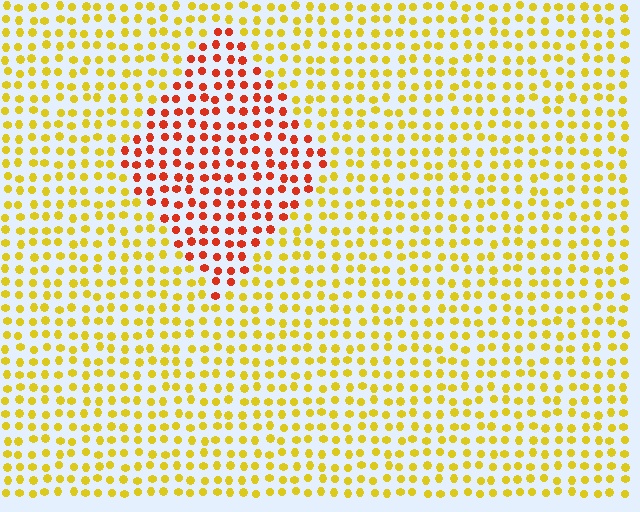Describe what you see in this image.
The image is filled with small yellow elements in a uniform arrangement. A diamond-shaped region is visible where the elements are tinted to a slightly different hue, forming a subtle color boundary.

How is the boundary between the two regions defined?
The boundary is defined purely by a slight shift in hue (about 48 degrees). Spacing, size, and orientation are identical on both sides.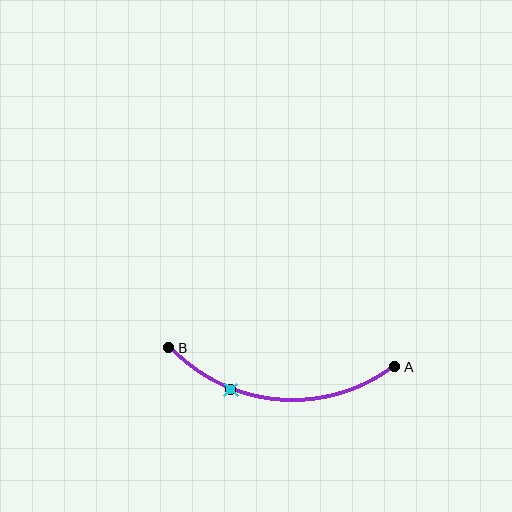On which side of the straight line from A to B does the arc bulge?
The arc bulges below the straight line connecting A and B.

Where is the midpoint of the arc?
The arc midpoint is the point on the curve farthest from the straight line joining A and B. It sits below that line.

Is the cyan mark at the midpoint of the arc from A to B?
No. The cyan mark lies on the arc but is closer to endpoint B. The arc midpoint would be at the point on the curve equidistant along the arc from both A and B.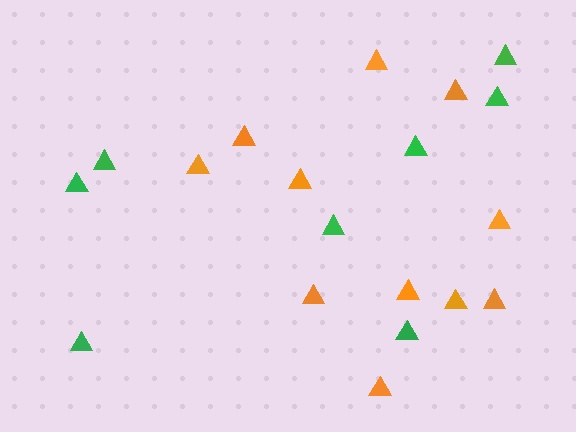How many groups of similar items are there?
There are 2 groups: one group of orange triangles (11) and one group of green triangles (8).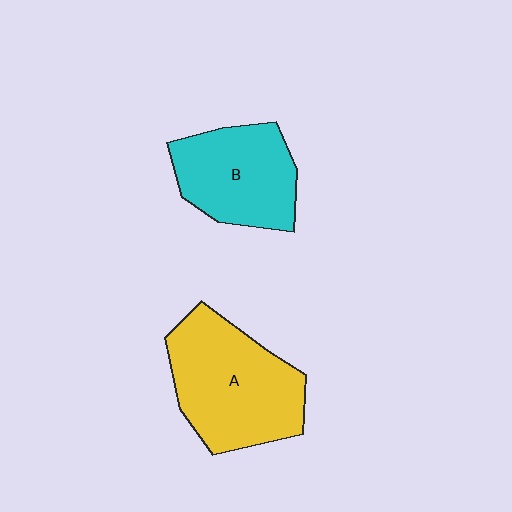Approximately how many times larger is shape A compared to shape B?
Approximately 1.3 times.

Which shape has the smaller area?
Shape B (cyan).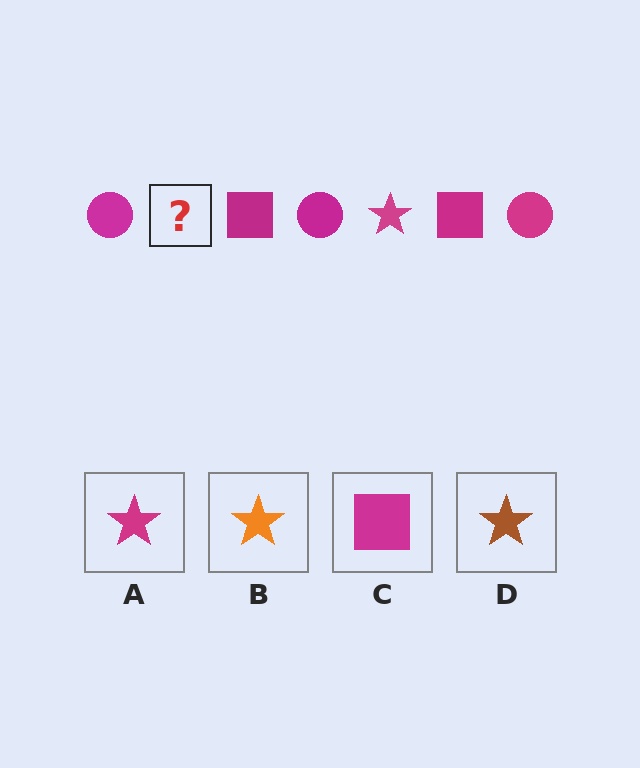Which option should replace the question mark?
Option A.